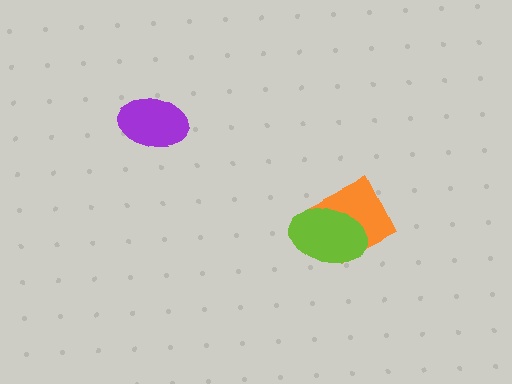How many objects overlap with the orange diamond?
1 object overlaps with the orange diamond.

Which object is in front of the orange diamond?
The lime ellipse is in front of the orange diamond.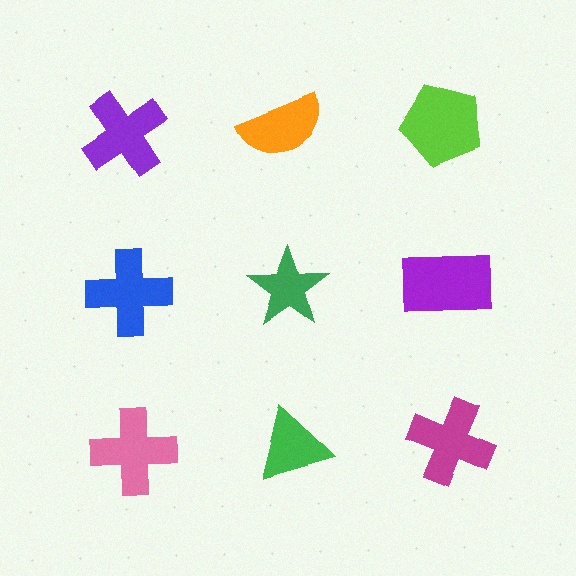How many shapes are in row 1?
3 shapes.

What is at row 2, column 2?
A green star.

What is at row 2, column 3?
A purple rectangle.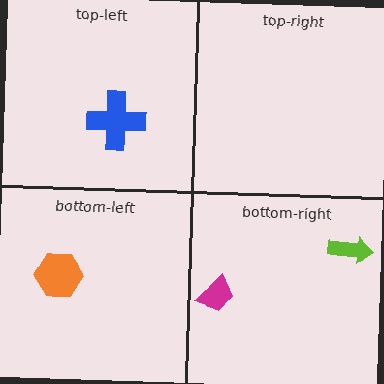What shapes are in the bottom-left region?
The orange hexagon.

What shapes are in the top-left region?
The blue cross.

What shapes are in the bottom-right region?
The magenta trapezoid, the lime arrow.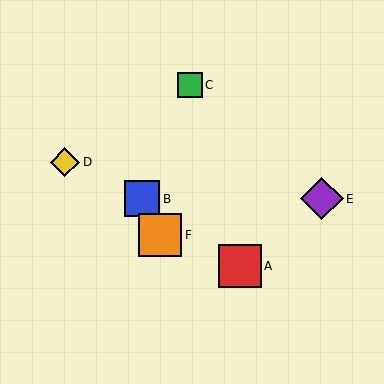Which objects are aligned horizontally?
Objects B, E are aligned horizontally.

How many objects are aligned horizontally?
2 objects (B, E) are aligned horizontally.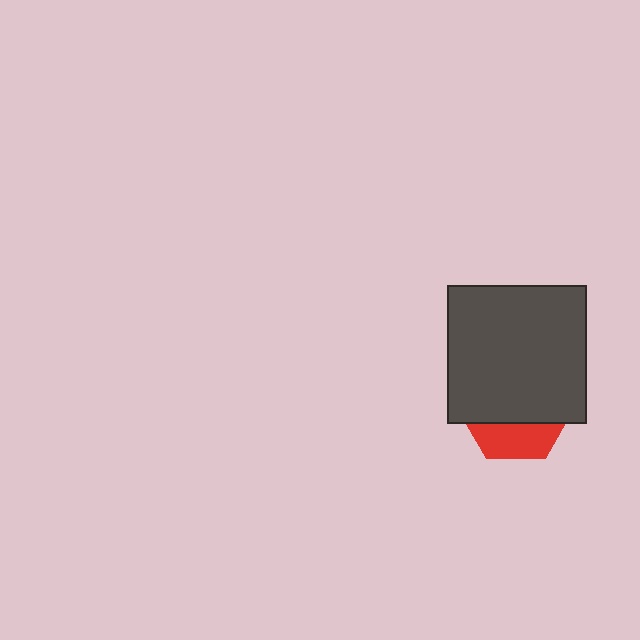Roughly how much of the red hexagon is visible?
A small part of it is visible (roughly 31%).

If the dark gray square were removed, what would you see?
You would see the complete red hexagon.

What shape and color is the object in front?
The object in front is a dark gray square.